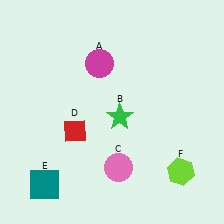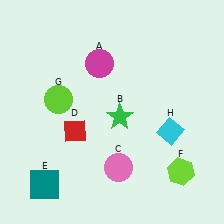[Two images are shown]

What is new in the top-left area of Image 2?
A lime circle (G) was added in the top-left area of Image 2.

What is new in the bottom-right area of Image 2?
A cyan diamond (H) was added in the bottom-right area of Image 2.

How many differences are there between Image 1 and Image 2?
There are 2 differences between the two images.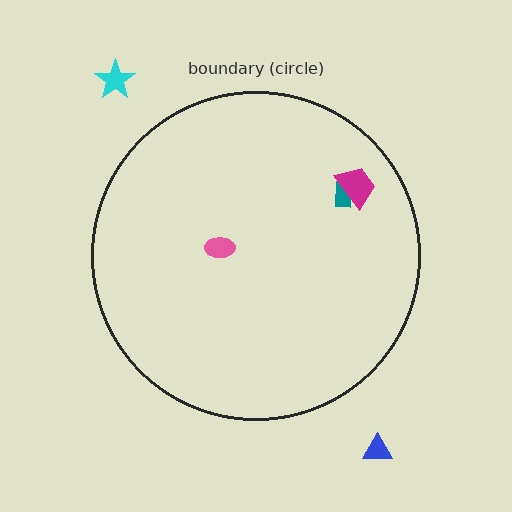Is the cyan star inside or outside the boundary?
Outside.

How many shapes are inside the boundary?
3 inside, 2 outside.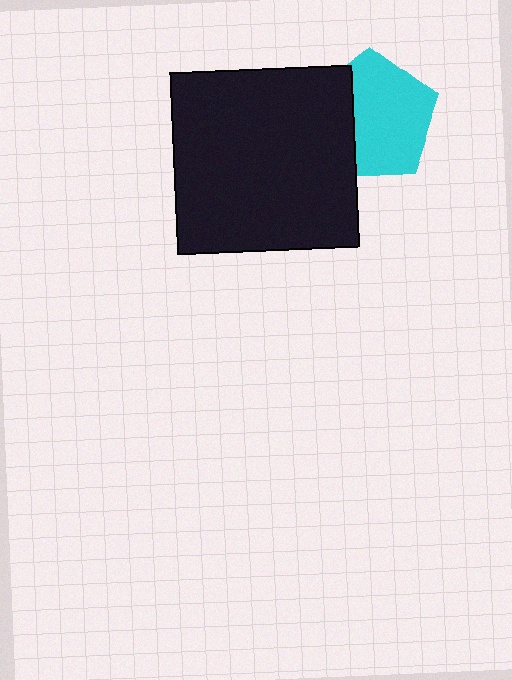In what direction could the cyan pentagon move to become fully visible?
The cyan pentagon could move right. That would shift it out from behind the black square entirely.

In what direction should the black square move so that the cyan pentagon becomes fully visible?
The black square should move left. That is the shortest direction to clear the overlap and leave the cyan pentagon fully visible.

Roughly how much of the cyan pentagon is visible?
Most of it is visible (roughly 68%).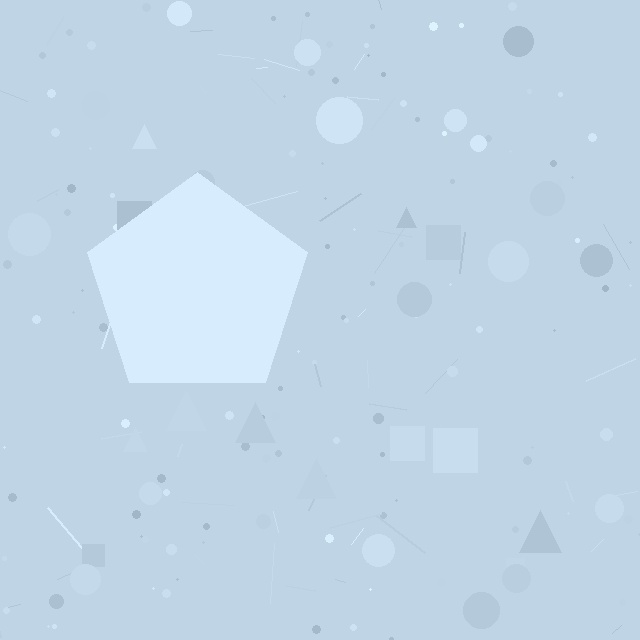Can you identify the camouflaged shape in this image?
The camouflaged shape is a pentagon.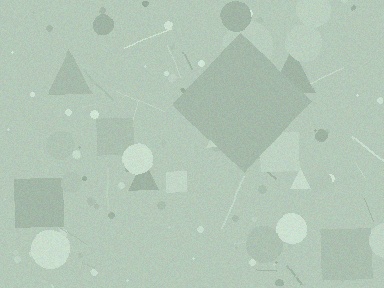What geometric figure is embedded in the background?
A diamond is embedded in the background.